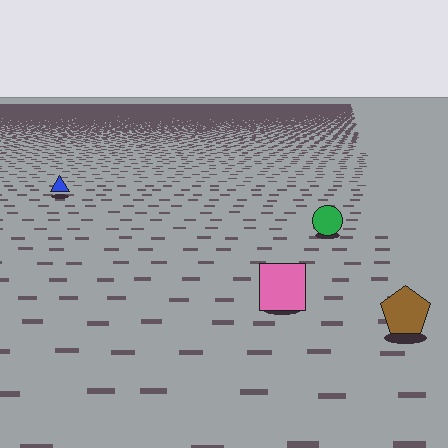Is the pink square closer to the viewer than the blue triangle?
Yes. The pink square is closer — you can tell from the texture gradient: the ground texture is coarser near it.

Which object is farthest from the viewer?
The blue triangle is farthest from the viewer. It appears smaller and the ground texture around it is denser.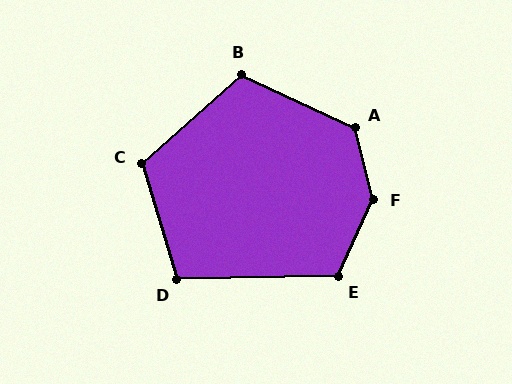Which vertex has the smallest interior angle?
D, at approximately 106 degrees.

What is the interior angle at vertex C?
Approximately 115 degrees (obtuse).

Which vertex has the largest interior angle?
F, at approximately 141 degrees.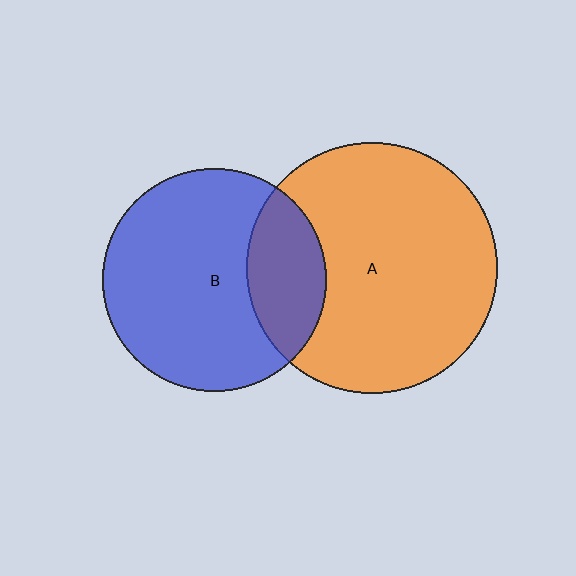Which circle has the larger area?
Circle A (orange).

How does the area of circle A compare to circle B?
Approximately 1.3 times.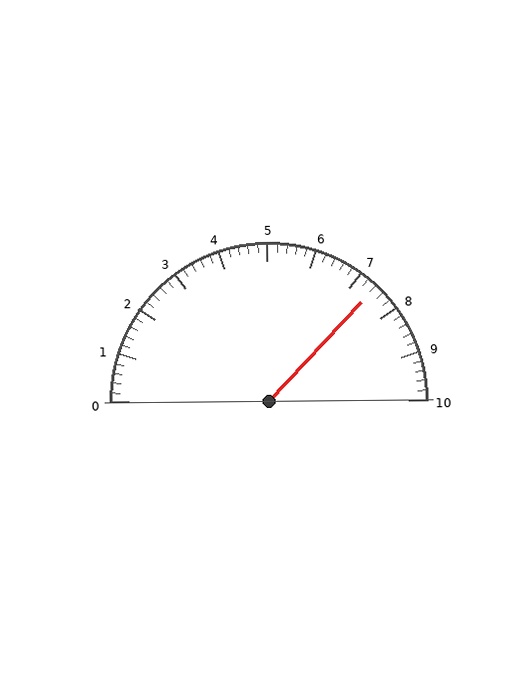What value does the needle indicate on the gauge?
The needle indicates approximately 7.4.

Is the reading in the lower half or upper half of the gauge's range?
The reading is in the upper half of the range (0 to 10).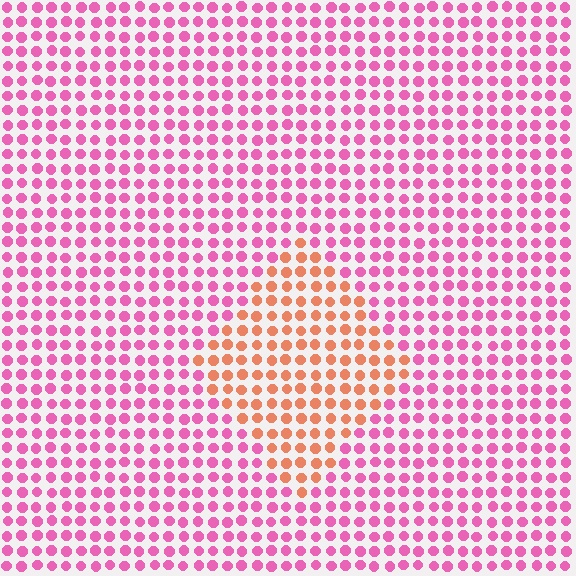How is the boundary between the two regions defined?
The boundary is defined purely by a slight shift in hue (about 51 degrees). Spacing, size, and orientation are identical on both sides.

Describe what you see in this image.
The image is filled with small pink elements in a uniform arrangement. A diamond-shaped region is visible where the elements are tinted to a slightly different hue, forming a subtle color boundary.